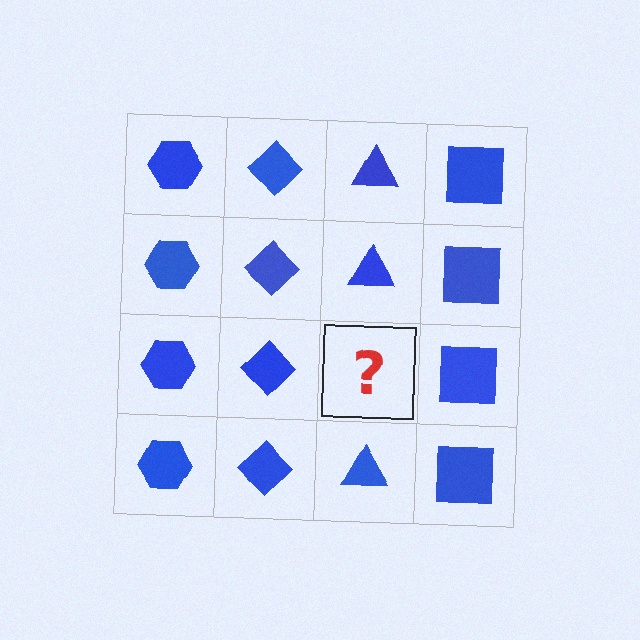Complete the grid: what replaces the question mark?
The question mark should be replaced with a blue triangle.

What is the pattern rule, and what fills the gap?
The rule is that each column has a consistent shape. The gap should be filled with a blue triangle.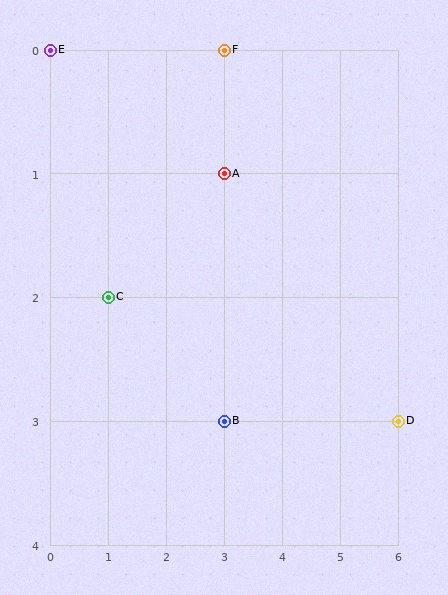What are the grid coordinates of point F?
Point F is at grid coordinates (3, 0).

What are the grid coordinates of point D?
Point D is at grid coordinates (6, 3).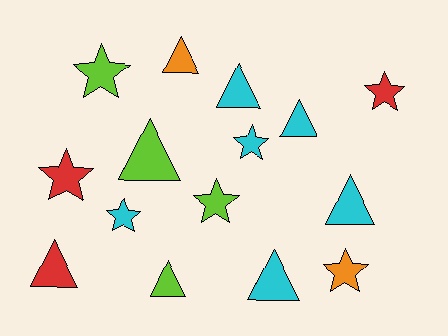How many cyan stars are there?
There are 2 cyan stars.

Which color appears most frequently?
Cyan, with 6 objects.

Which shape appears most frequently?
Triangle, with 8 objects.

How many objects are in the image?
There are 15 objects.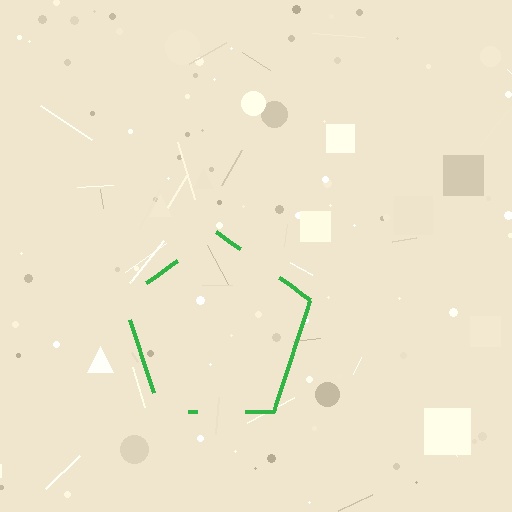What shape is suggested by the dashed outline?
The dashed outline suggests a pentagon.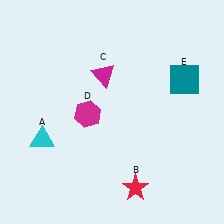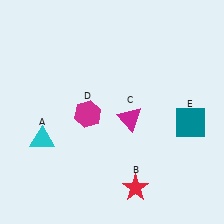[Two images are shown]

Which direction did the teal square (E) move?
The teal square (E) moved down.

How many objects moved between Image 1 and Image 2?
2 objects moved between the two images.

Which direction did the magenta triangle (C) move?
The magenta triangle (C) moved down.